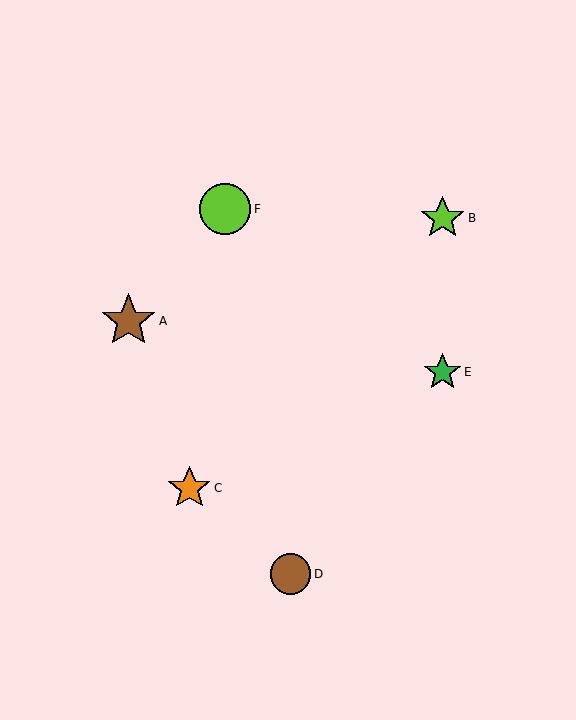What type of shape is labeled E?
Shape E is a green star.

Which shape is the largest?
The brown star (labeled A) is the largest.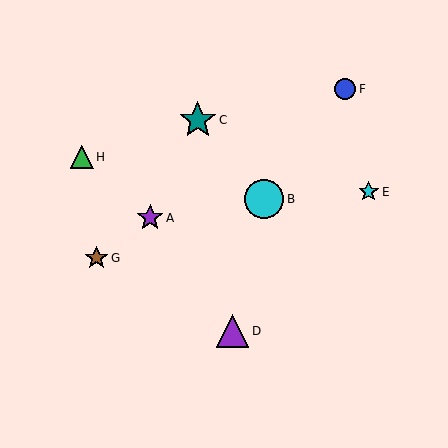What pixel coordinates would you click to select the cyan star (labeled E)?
Click at (369, 192) to select the cyan star E.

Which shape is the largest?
The cyan circle (labeled B) is the largest.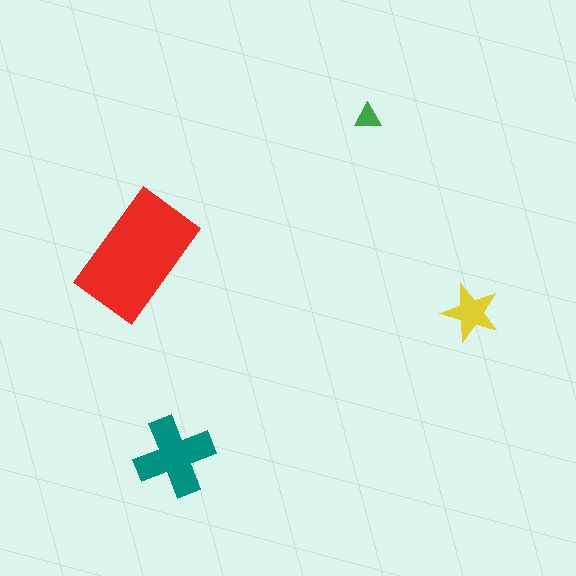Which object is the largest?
The red rectangle.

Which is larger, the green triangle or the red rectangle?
The red rectangle.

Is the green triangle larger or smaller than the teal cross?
Smaller.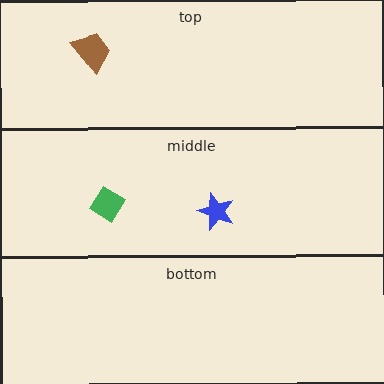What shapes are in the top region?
The brown trapezoid.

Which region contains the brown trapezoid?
The top region.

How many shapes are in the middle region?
2.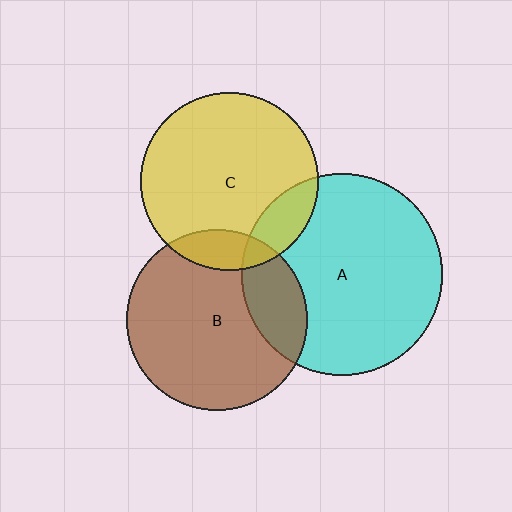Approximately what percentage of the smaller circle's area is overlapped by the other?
Approximately 15%.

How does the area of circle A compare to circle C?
Approximately 1.3 times.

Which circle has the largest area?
Circle A (cyan).